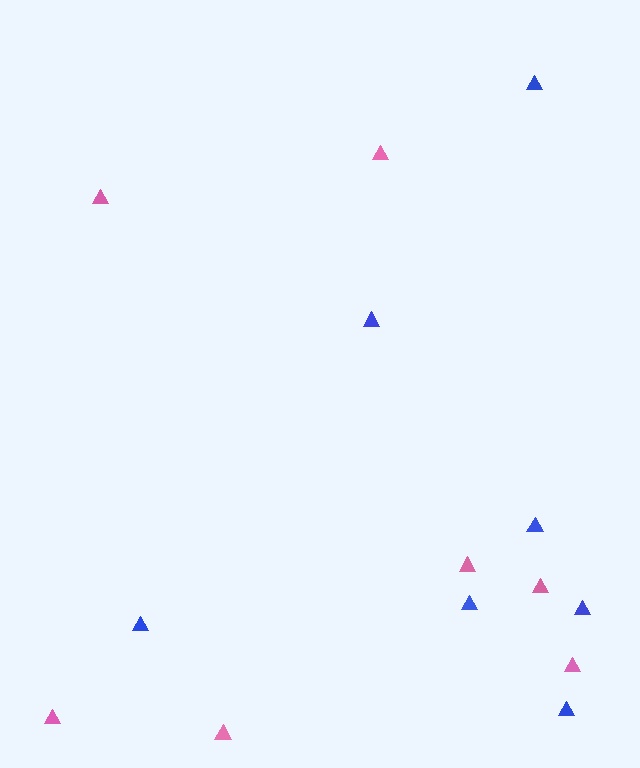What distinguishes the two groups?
There are 2 groups: one group of pink triangles (7) and one group of blue triangles (7).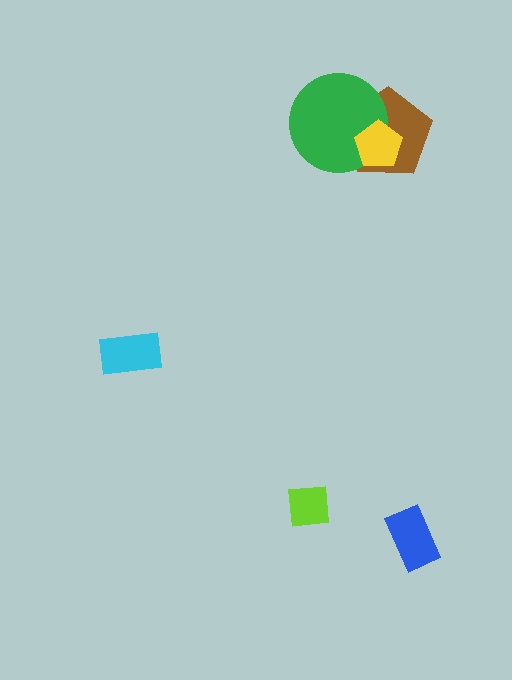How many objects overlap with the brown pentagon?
2 objects overlap with the brown pentagon.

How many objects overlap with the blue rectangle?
0 objects overlap with the blue rectangle.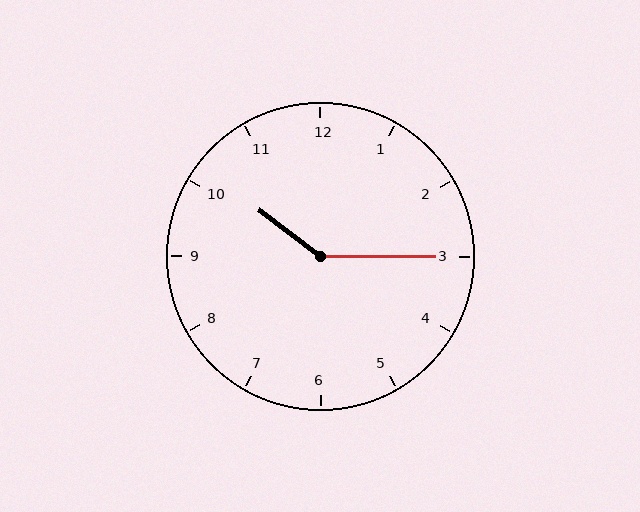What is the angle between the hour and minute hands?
Approximately 142 degrees.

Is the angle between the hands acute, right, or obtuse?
It is obtuse.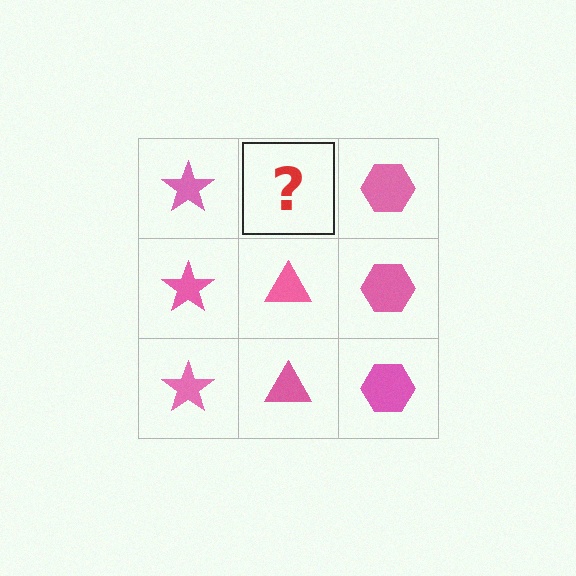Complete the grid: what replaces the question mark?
The question mark should be replaced with a pink triangle.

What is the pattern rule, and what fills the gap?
The rule is that each column has a consistent shape. The gap should be filled with a pink triangle.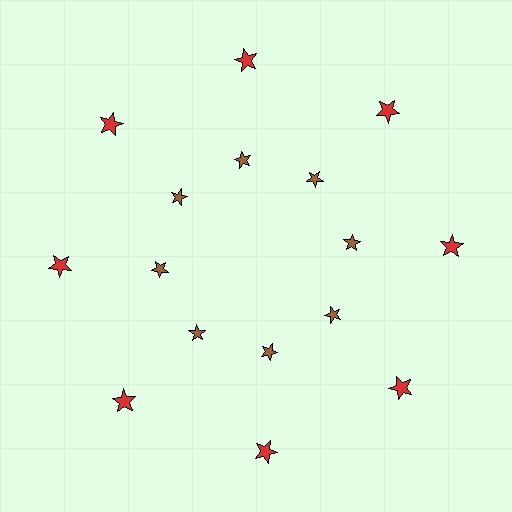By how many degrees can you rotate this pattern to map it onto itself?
The pattern maps onto itself every 45 degrees of rotation.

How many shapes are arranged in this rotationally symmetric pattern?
There are 16 shapes, arranged in 8 groups of 2.